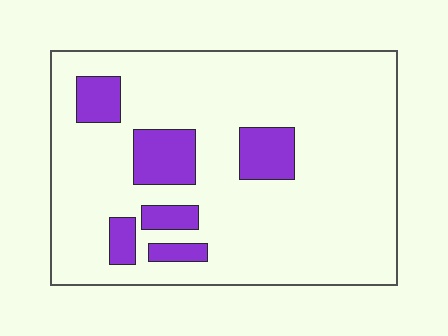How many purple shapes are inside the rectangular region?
6.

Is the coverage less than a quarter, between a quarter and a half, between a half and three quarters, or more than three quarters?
Less than a quarter.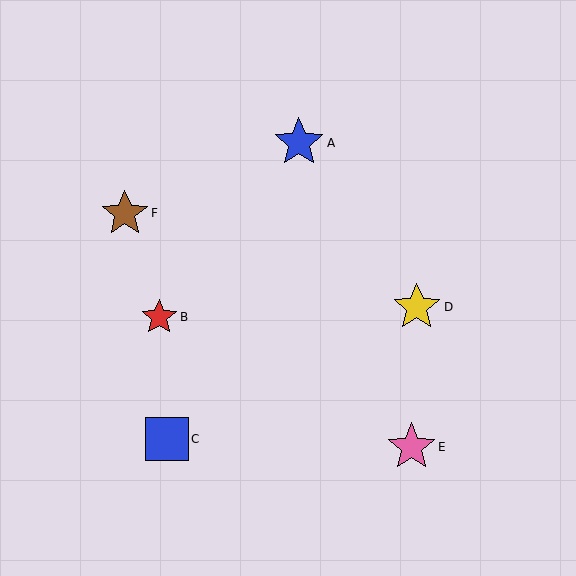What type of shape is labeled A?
Shape A is a blue star.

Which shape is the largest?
The blue star (labeled A) is the largest.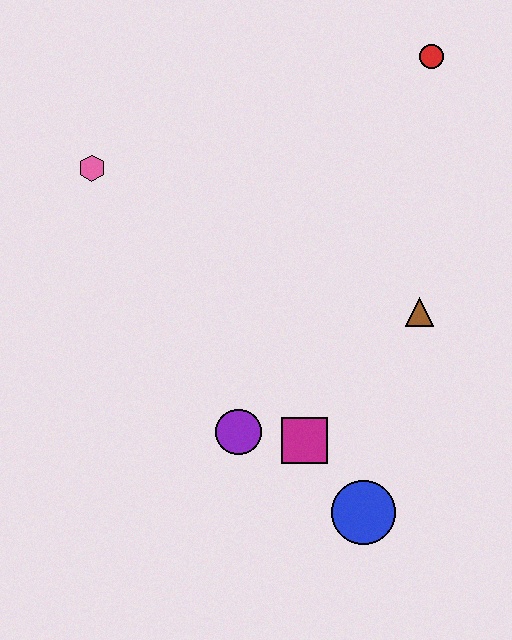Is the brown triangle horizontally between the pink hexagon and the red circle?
Yes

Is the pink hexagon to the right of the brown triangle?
No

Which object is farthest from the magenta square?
The red circle is farthest from the magenta square.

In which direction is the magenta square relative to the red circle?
The magenta square is below the red circle.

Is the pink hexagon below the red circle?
Yes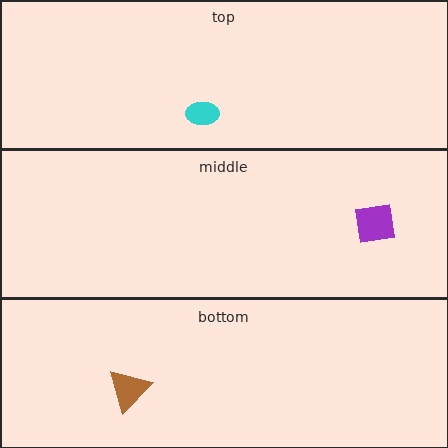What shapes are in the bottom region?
The brown triangle.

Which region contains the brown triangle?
The bottom region.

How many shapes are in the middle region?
1.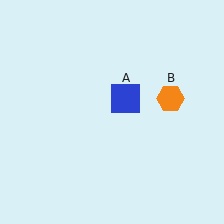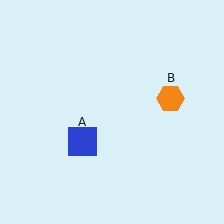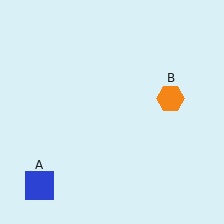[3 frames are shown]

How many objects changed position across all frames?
1 object changed position: blue square (object A).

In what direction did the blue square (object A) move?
The blue square (object A) moved down and to the left.